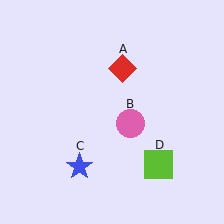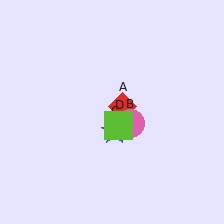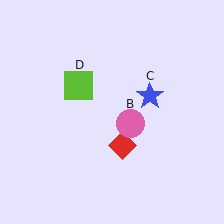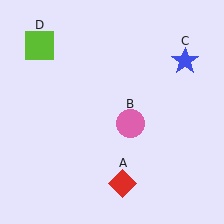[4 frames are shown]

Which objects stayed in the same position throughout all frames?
Pink circle (object B) remained stationary.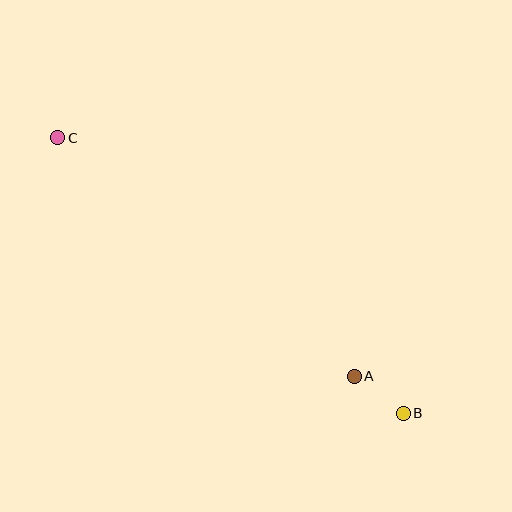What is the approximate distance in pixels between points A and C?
The distance between A and C is approximately 381 pixels.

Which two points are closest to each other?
Points A and B are closest to each other.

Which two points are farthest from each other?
Points B and C are farthest from each other.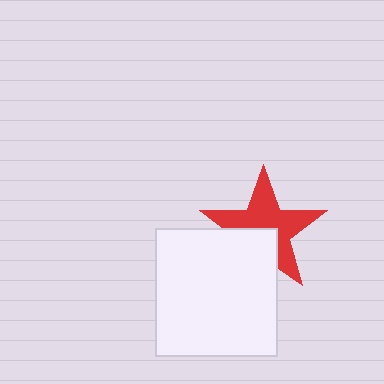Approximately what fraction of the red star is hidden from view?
Roughly 35% of the red star is hidden behind the white rectangle.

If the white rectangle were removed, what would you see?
You would see the complete red star.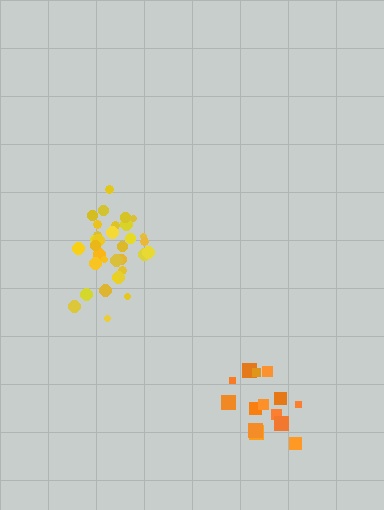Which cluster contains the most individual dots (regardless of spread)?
Yellow (34).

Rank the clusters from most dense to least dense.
yellow, orange.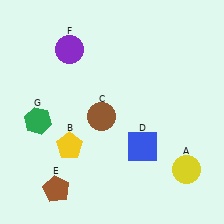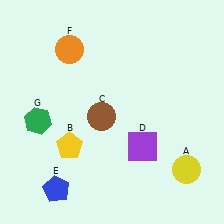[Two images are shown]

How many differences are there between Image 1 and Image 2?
There are 3 differences between the two images.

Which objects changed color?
D changed from blue to purple. E changed from brown to blue. F changed from purple to orange.